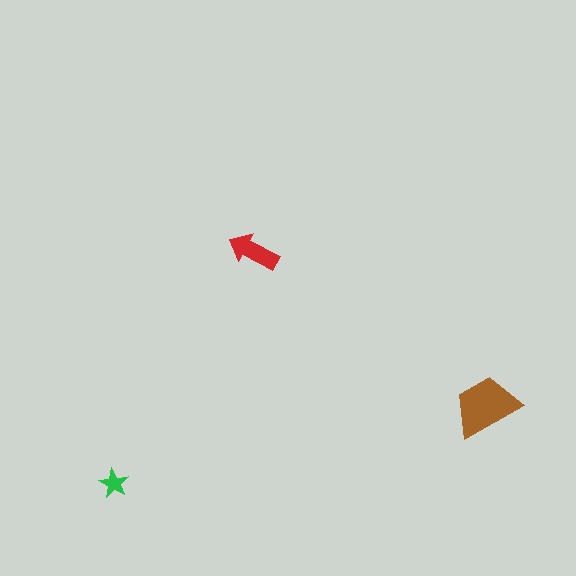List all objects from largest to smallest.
The brown trapezoid, the red arrow, the green star.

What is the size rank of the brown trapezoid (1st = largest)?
1st.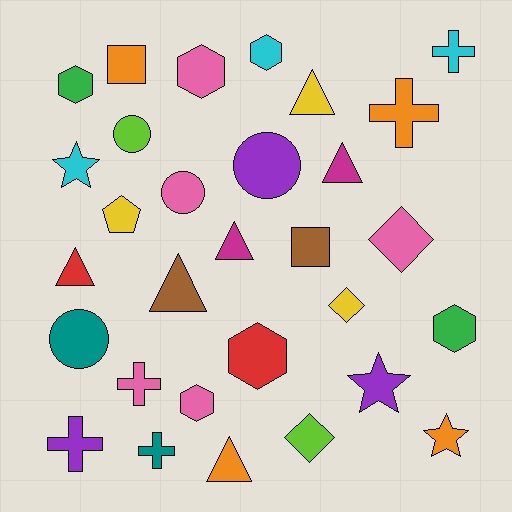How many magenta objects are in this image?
There are 2 magenta objects.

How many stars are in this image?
There are 3 stars.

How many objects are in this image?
There are 30 objects.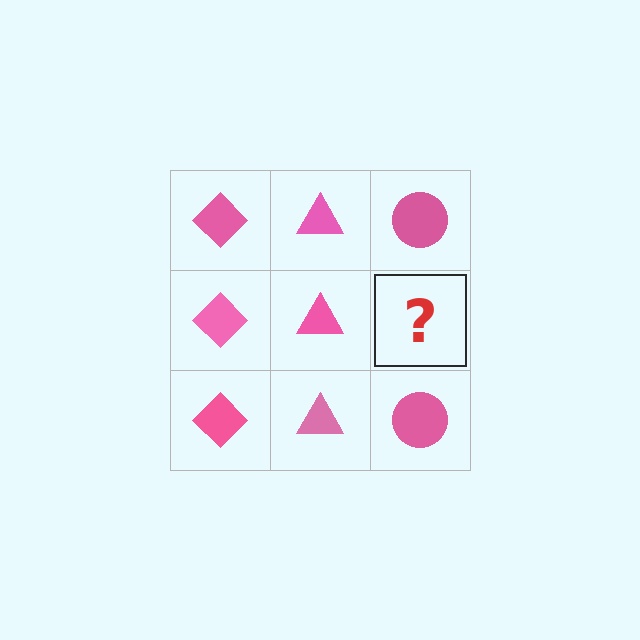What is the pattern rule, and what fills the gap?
The rule is that each column has a consistent shape. The gap should be filled with a pink circle.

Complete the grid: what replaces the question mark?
The question mark should be replaced with a pink circle.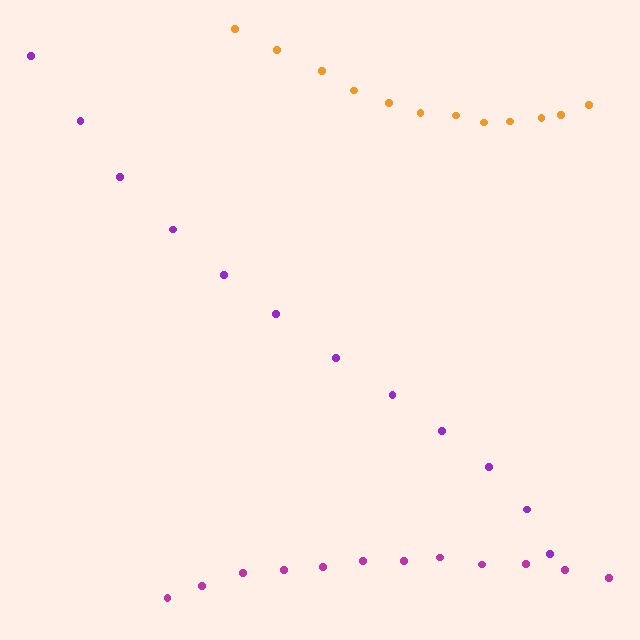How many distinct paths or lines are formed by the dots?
There are 3 distinct paths.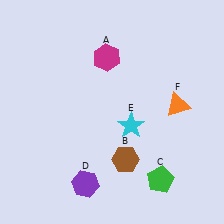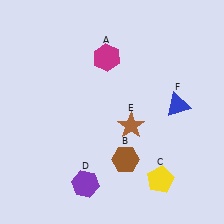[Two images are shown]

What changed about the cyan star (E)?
In Image 1, E is cyan. In Image 2, it changed to brown.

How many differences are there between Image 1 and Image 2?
There are 3 differences between the two images.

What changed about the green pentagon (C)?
In Image 1, C is green. In Image 2, it changed to yellow.